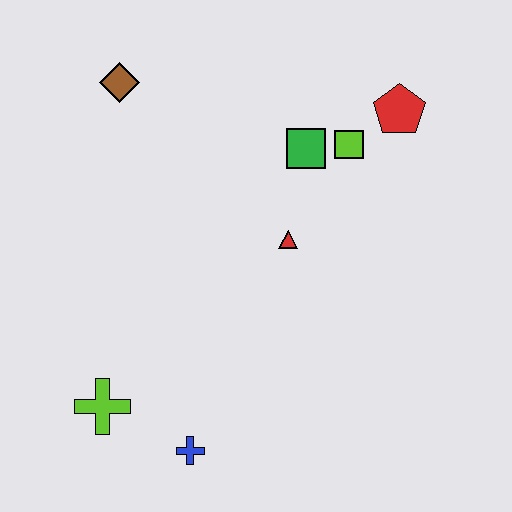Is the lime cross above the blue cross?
Yes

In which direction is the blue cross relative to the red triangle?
The blue cross is below the red triangle.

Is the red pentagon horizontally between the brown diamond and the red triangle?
No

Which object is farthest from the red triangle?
The lime cross is farthest from the red triangle.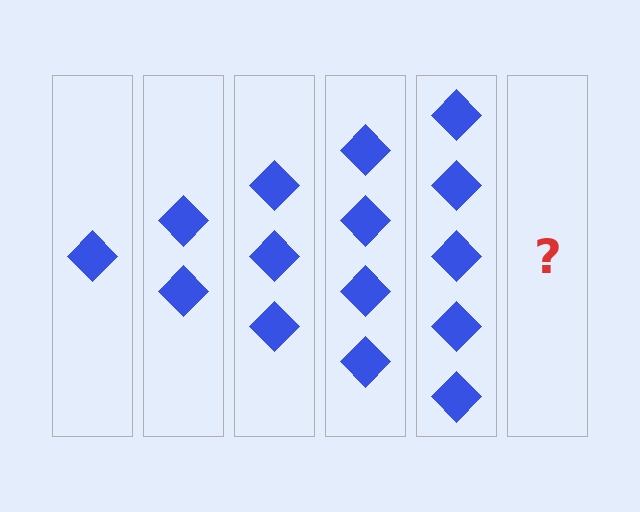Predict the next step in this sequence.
The next step is 6 diamonds.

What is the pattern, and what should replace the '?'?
The pattern is that each step adds one more diamond. The '?' should be 6 diamonds.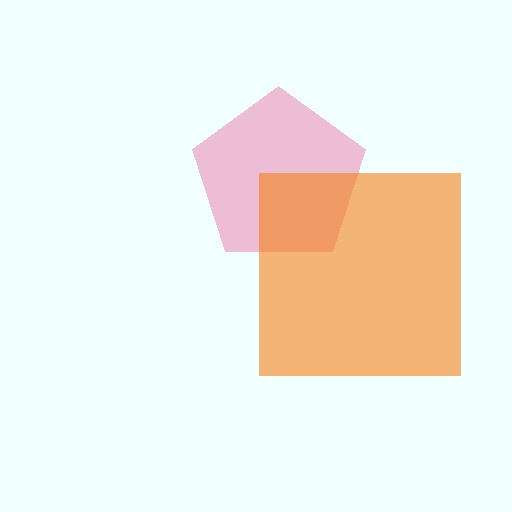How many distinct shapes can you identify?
There are 2 distinct shapes: a pink pentagon, an orange square.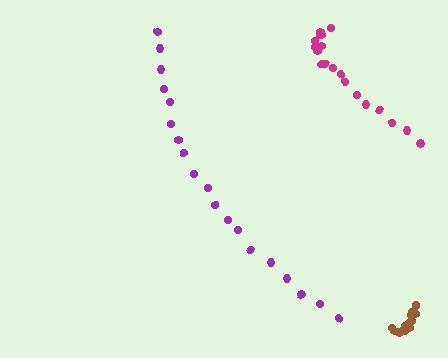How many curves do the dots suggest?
There are 3 distinct paths.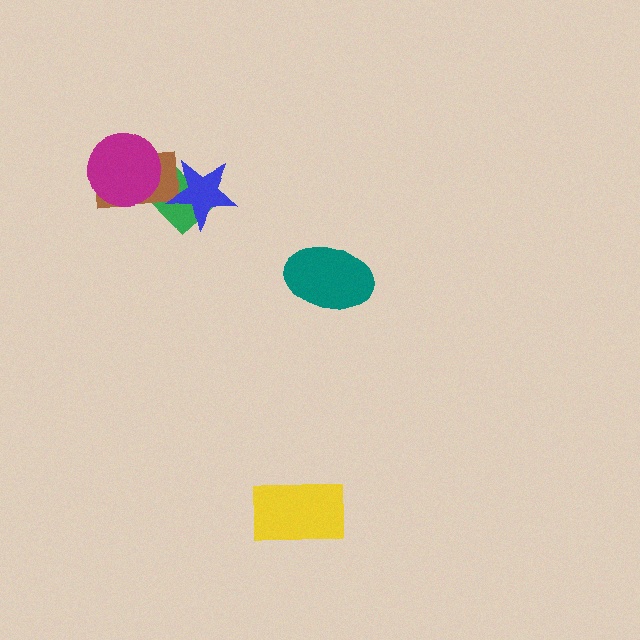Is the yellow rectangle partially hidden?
No, no other shape covers it.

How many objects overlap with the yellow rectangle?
0 objects overlap with the yellow rectangle.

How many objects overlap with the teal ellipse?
0 objects overlap with the teal ellipse.